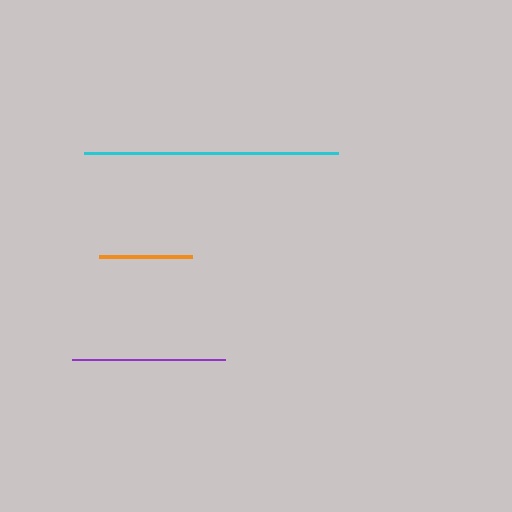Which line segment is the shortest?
The orange line is the shortest at approximately 93 pixels.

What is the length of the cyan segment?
The cyan segment is approximately 254 pixels long.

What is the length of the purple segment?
The purple segment is approximately 153 pixels long.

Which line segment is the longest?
The cyan line is the longest at approximately 254 pixels.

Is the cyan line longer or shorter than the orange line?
The cyan line is longer than the orange line.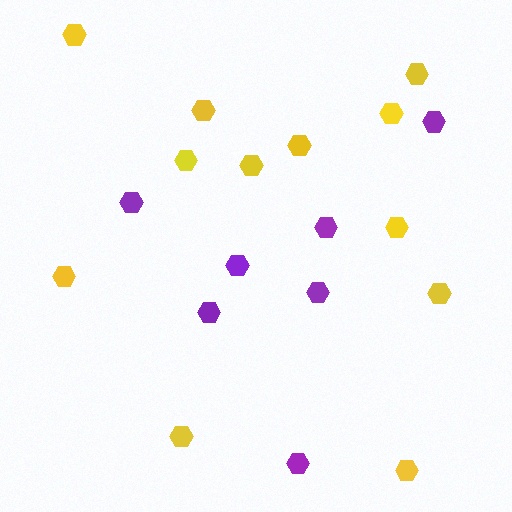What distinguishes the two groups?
There are 2 groups: one group of yellow hexagons (12) and one group of purple hexagons (7).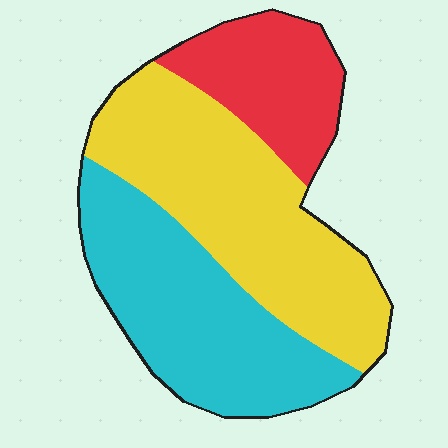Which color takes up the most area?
Yellow, at roughly 45%.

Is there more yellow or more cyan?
Yellow.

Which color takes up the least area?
Red, at roughly 20%.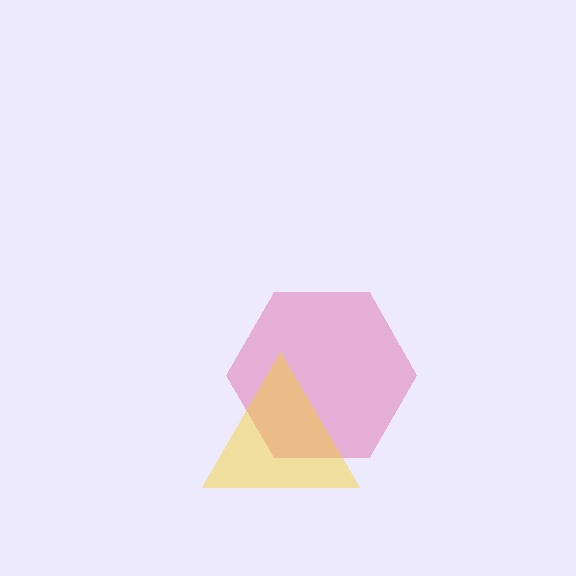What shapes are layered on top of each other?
The layered shapes are: a pink hexagon, a yellow triangle.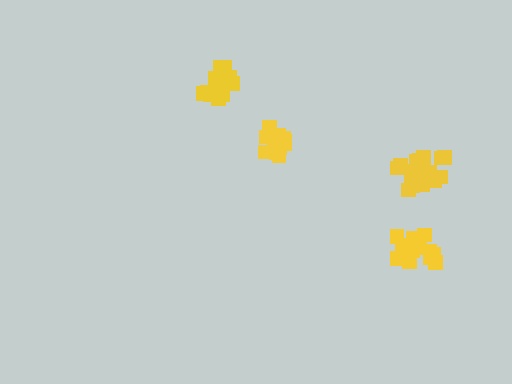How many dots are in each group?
Group 1: 21 dots, Group 2: 21 dots, Group 3: 15 dots, Group 4: 19 dots (76 total).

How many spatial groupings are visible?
There are 4 spatial groupings.